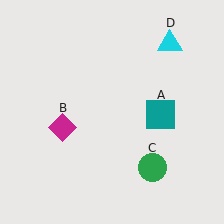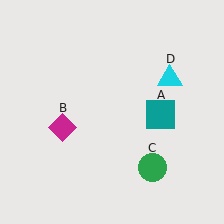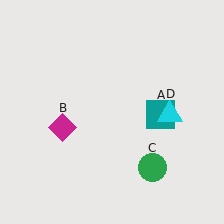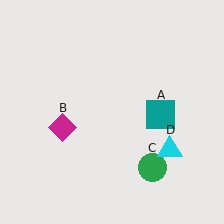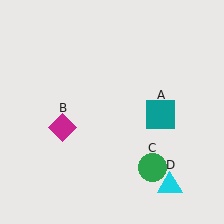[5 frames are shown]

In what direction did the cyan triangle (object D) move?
The cyan triangle (object D) moved down.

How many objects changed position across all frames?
1 object changed position: cyan triangle (object D).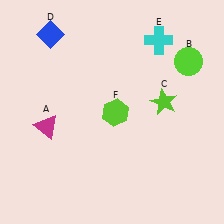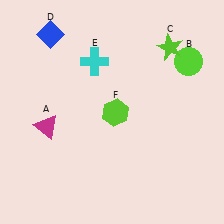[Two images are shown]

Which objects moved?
The objects that moved are: the lime star (C), the cyan cross (E).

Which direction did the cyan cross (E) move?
The cyan cross (E) moved left.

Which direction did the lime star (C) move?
The lime star (C) moved up.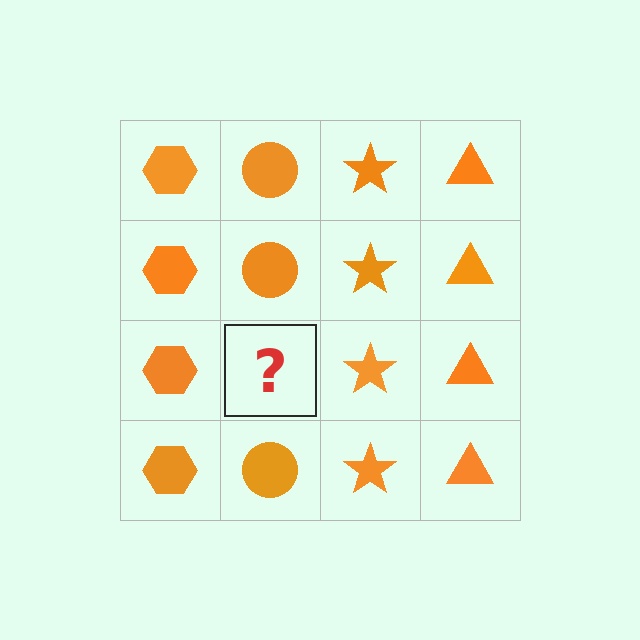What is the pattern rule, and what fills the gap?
The rule is that each column has a consistent shape. The gap should be filled with an orange circle.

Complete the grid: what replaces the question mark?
The question mark should be replaced with an orange circle.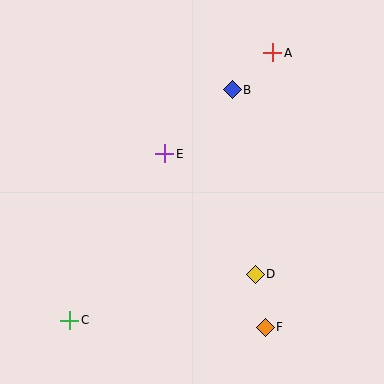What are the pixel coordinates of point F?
Point F is at (265, 327).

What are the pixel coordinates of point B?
Point B is at (232, 90).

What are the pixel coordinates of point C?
Point C is at (70, 320).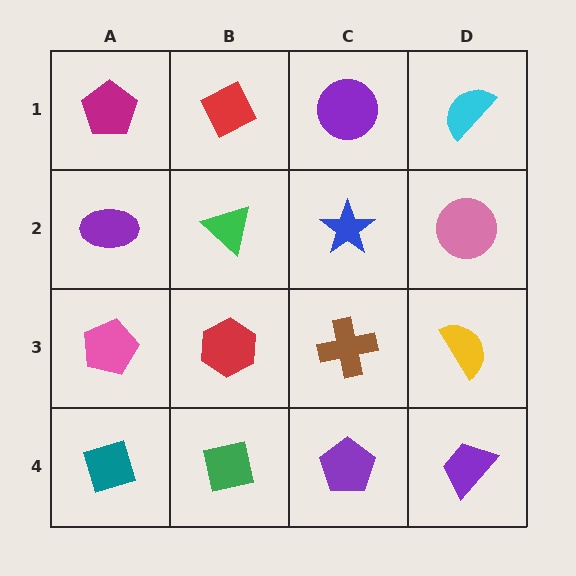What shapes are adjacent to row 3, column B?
A green triangle (row 2, column B), a green square (row 4, column B), a pink pentagon (row 3, column A), a brown cross (row 3, column C).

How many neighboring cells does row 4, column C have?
3.